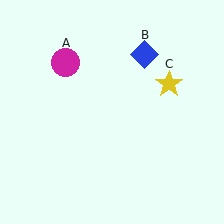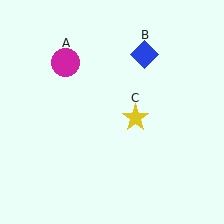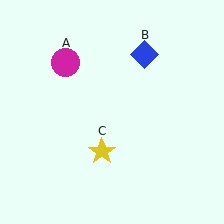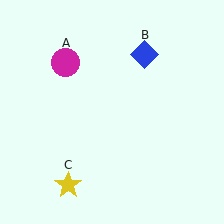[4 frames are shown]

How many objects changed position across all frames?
1 object changed position: yellow star (object C).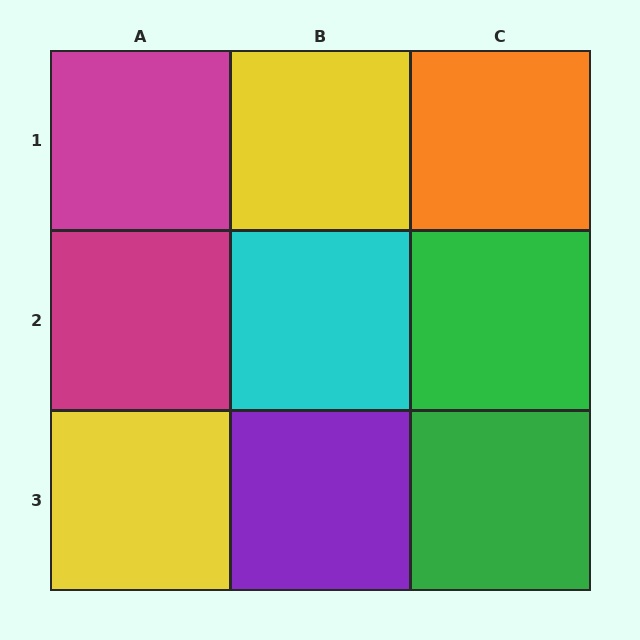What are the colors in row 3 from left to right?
Yellow, purple, green.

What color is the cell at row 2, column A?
Magenta.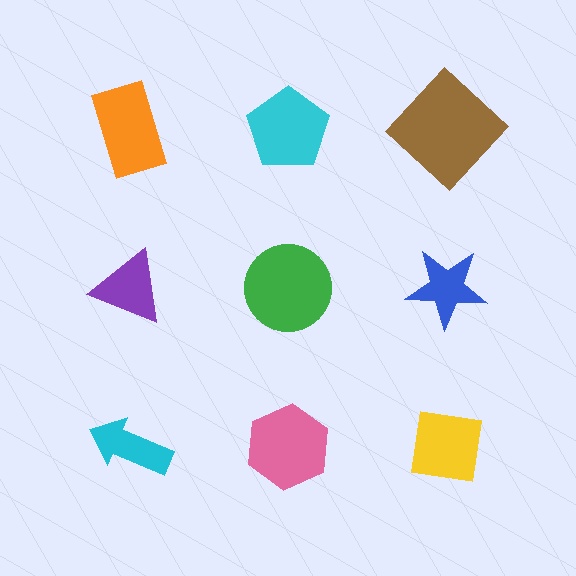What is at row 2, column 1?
A purple triangle.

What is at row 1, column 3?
A brown diamond.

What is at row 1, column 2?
A cyan pentagon.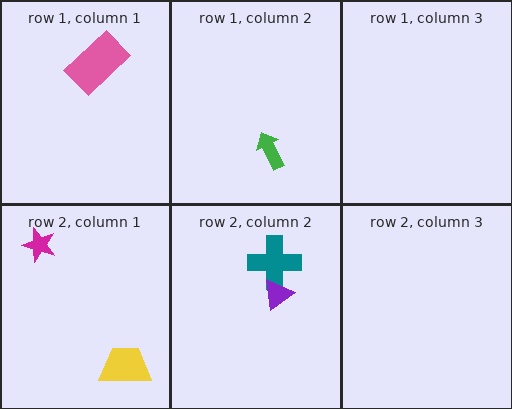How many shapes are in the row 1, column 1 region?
1.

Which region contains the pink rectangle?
The row 1, column 1 region.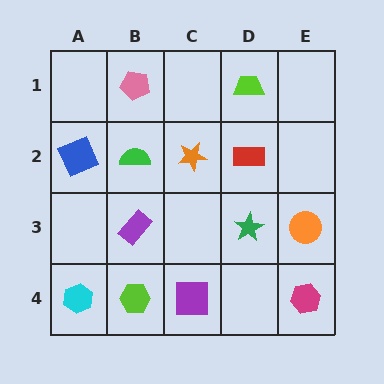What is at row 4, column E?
A magenta hexagon.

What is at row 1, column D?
A lime trapezoid.